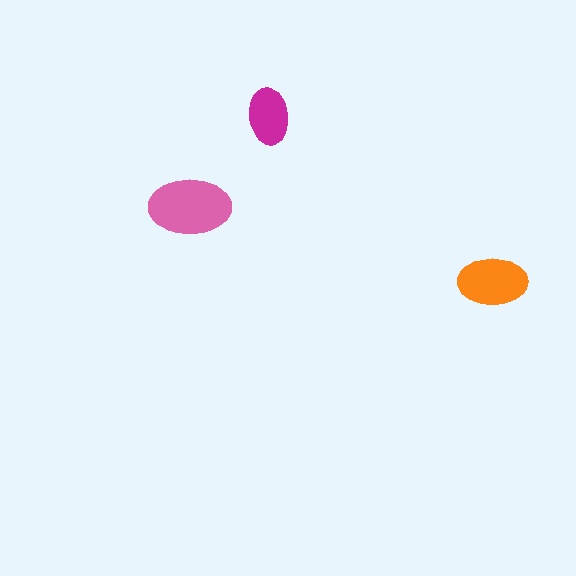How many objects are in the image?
There are 3 objects in the image.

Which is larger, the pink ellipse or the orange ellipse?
The pink one.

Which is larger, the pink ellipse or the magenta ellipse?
The pink one.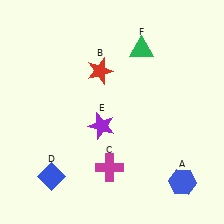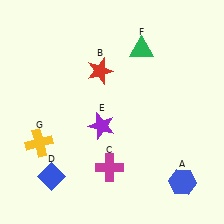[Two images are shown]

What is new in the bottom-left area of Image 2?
A yellow cross (G) was added in the bottom-left area of Image 2.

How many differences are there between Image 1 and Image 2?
There is 1 difference between the two images.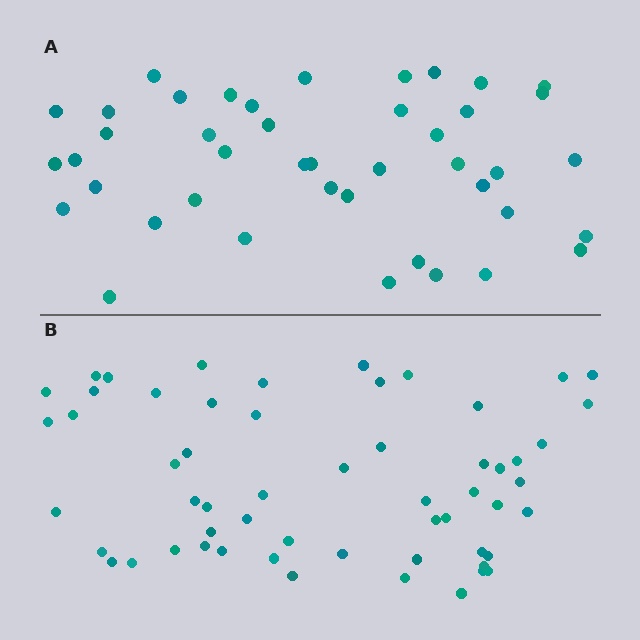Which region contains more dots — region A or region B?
Region B (the bottom region) has more dots.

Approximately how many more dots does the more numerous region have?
Region B has approximately 15 more dots than region A.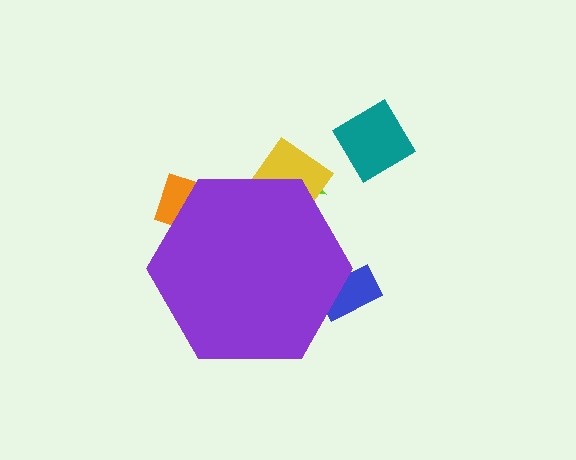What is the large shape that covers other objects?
A purple hexagon.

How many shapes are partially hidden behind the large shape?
4 shapes are partially hidden.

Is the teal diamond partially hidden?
No, the teal diamond is fully visible.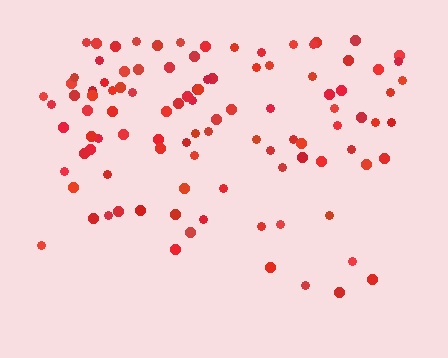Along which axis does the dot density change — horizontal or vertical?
Vertical.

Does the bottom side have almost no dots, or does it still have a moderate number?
Still a moderate number, just noticeably fewer than the top.